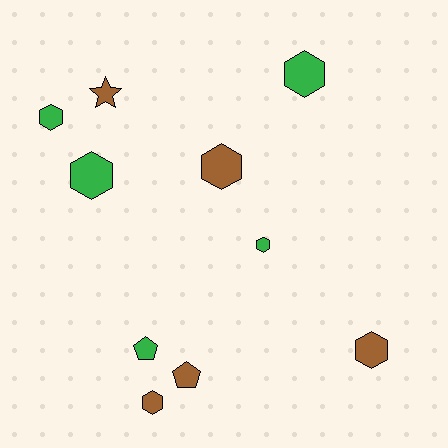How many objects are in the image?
There are 10 objects.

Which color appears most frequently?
Brown, with 5 objects.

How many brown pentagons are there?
There is 1 brown pentagon.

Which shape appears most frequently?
Hexagon, with 7 objects.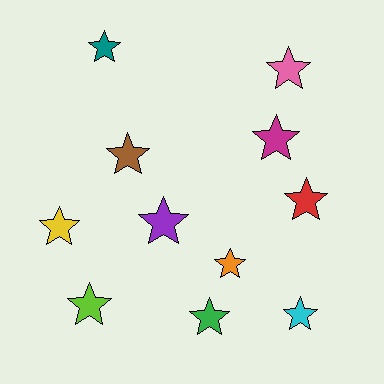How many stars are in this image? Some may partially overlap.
There are 11 stars.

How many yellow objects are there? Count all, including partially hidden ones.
There is 1 yellow object.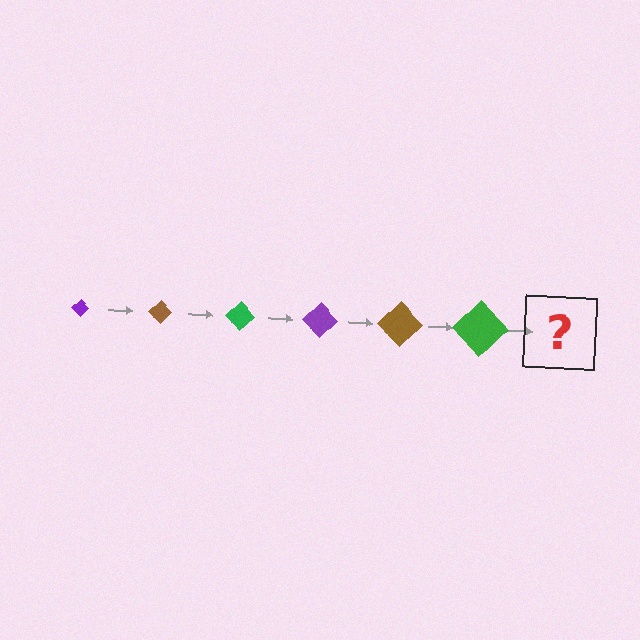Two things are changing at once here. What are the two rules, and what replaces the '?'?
The two rules are that the diamond grows larger each step and the color cycles through purple, brown, and green. The '?' should be a purple diamond, larger than the previous one.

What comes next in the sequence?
The next element should be a purple diamond, larger than the previous one.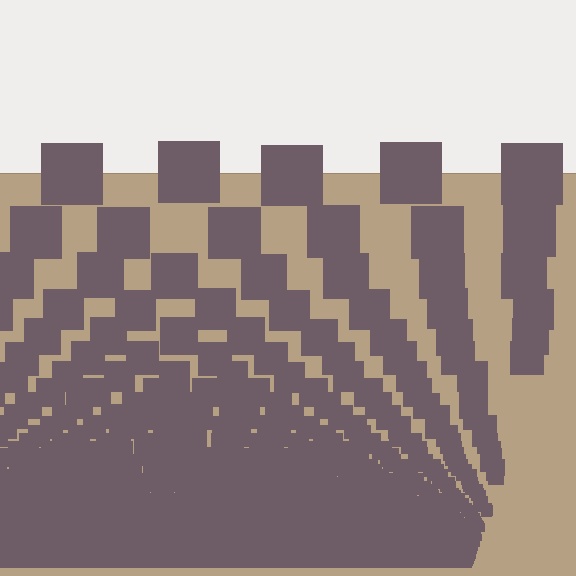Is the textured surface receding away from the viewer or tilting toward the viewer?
The surface appears to tilt toward the viewer. Texture elements get larger and sparser toward the top.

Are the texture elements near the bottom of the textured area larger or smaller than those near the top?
Smaller. The gradient is inverted — elements near the bottom are smaller and denser.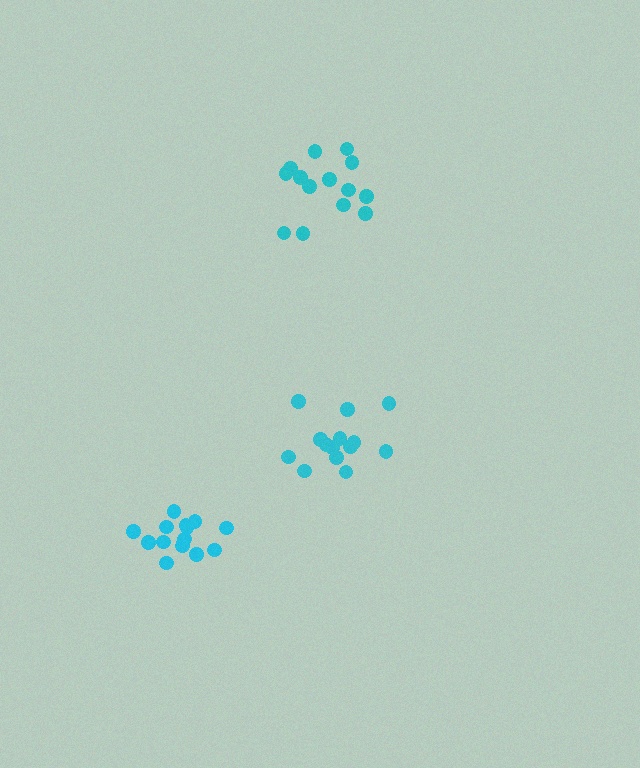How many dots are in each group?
Group 1: 14 dots, Group 2: 14 dots, Group 3: 15 dots (43 total).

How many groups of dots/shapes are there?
There are 3 groups.